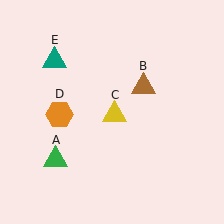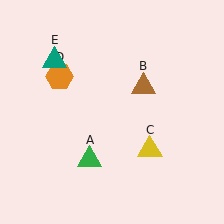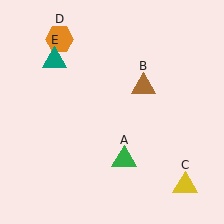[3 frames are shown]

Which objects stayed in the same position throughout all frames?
Brown triangle (object B) and teal triangle (object E) remained stationary.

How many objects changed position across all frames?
3 objects changed position: green triangle (object A), yellow triangle (object C), orange hexagon (object D).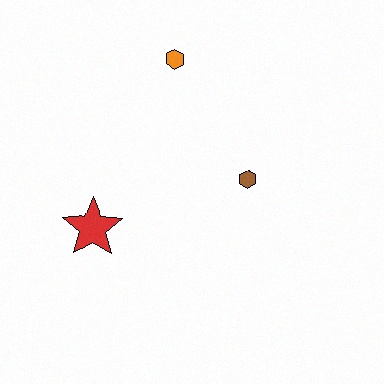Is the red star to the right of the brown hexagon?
No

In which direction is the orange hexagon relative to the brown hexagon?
The orange hexagon is above the brown hexagon.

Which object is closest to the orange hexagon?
The brown hexagon is closest to the orange hexagon.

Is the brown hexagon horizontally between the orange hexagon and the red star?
No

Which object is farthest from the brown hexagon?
The red star is farthest from the brown hexagon.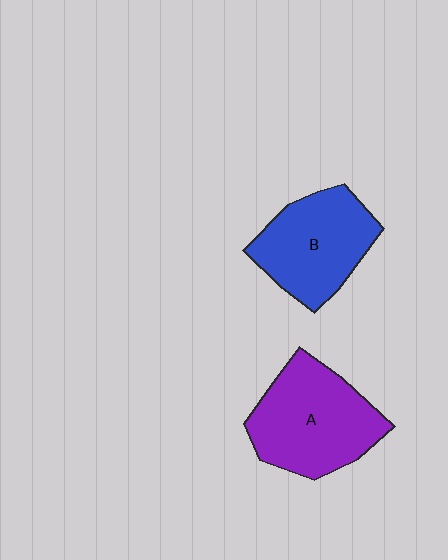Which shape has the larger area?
Shape A (purple).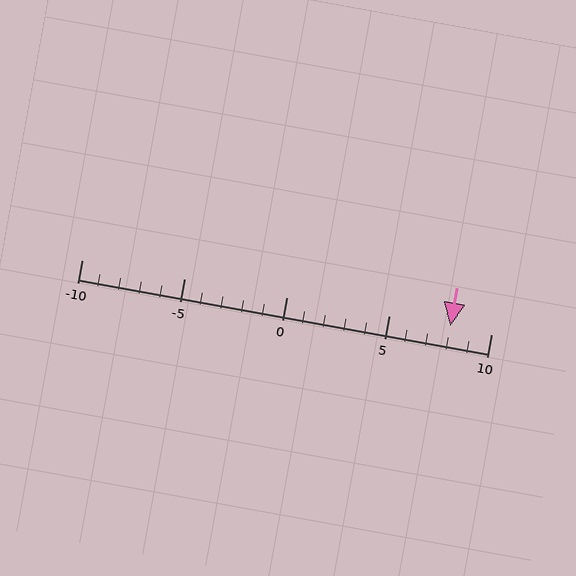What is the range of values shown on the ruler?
The ruler shows values from -10 to 10.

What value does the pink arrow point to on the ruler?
The pink arrow points to approximately 8.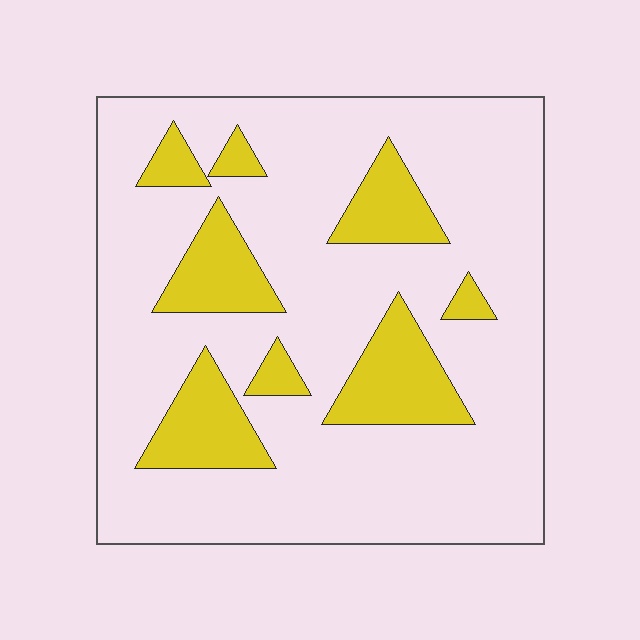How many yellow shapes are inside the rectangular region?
8.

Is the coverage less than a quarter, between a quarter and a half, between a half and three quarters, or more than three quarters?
Less than a quarter.